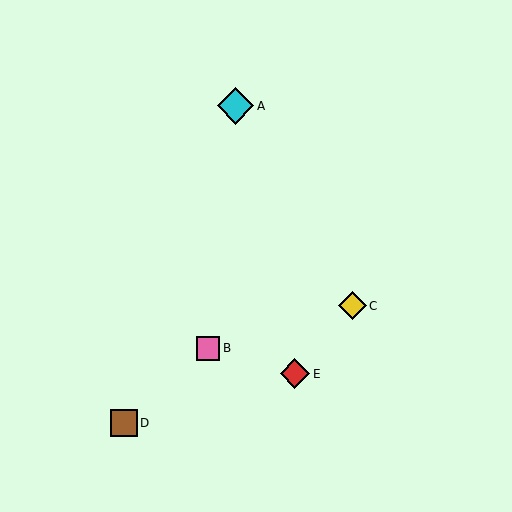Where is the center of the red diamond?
The center of the red diamond is at (295, 374).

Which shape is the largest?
The cyan diamond (labeled A) is the largest.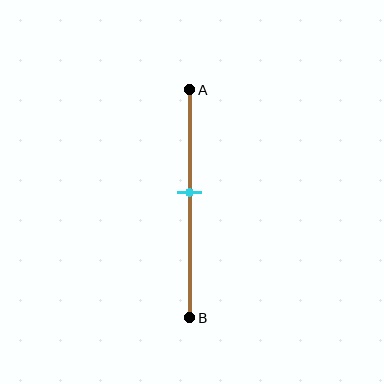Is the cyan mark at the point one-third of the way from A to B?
No, the mark is at about 45% from A, not at the 33% one-third point.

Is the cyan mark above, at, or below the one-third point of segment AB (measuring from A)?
The cyan mark is below the one-third point of segment AB.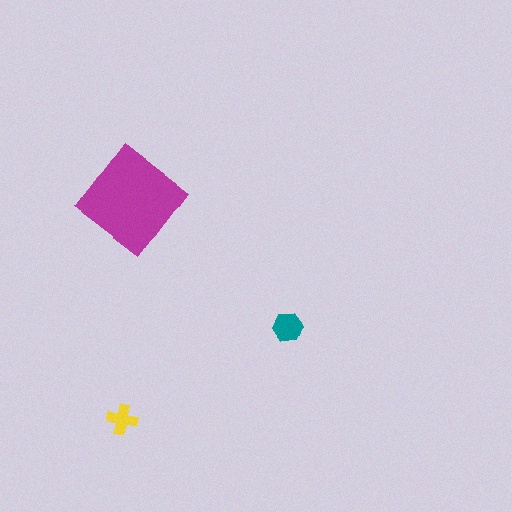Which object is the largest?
The magenta diamond.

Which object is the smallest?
The yellow cross.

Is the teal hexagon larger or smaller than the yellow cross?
Larger.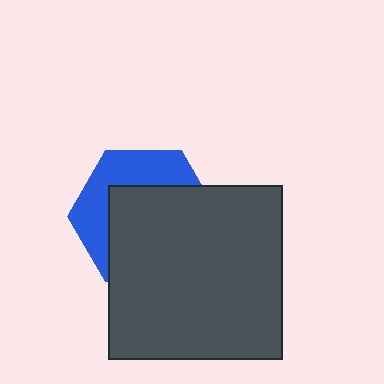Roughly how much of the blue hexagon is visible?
A small part of it is visible (roughly 39%).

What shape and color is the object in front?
The object in front is a dark gray square.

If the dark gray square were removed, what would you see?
You would see the complete blue hexagon.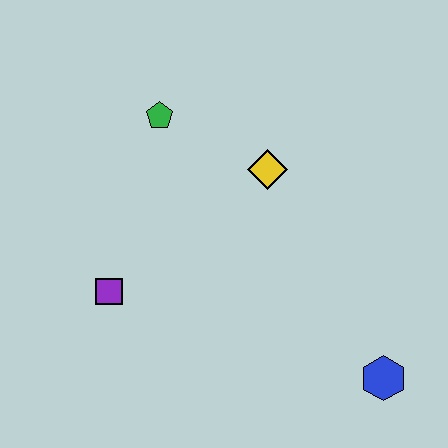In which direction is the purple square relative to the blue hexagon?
The purple square is to the left of the blue hexagon.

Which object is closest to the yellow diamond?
The green pentagon is closest to the yellow diamond.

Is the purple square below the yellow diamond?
Yes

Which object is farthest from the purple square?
The blue hexagon is farthest from the purple square.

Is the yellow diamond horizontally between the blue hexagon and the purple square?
Yes